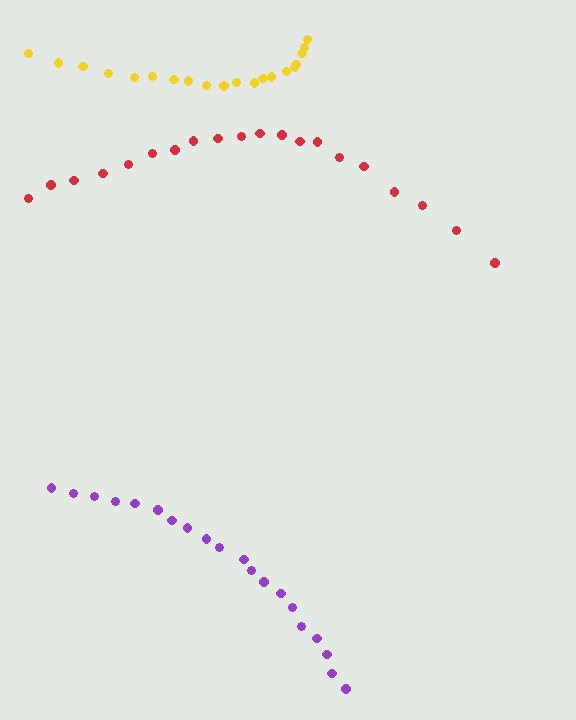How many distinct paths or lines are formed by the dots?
There are 3 distinct paths.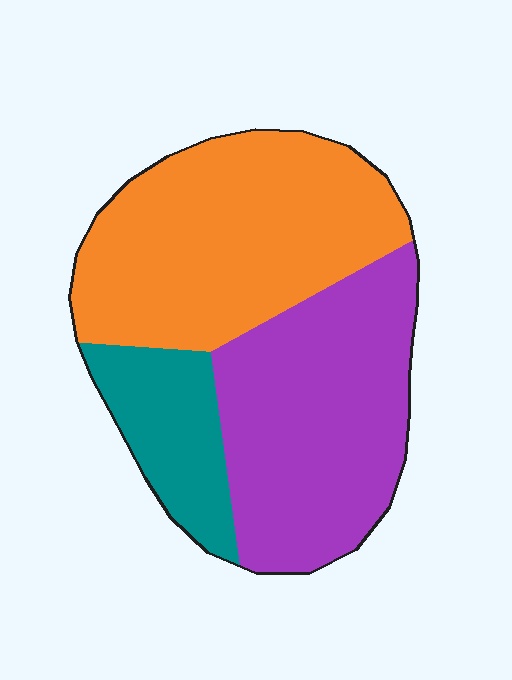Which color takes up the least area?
Teal, at roughly 15%.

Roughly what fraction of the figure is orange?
Orange covers around 45% of the figure.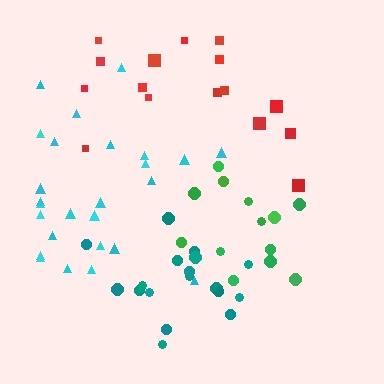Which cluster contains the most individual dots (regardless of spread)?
Cyan (26).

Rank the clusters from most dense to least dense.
teal, red, cyan, green.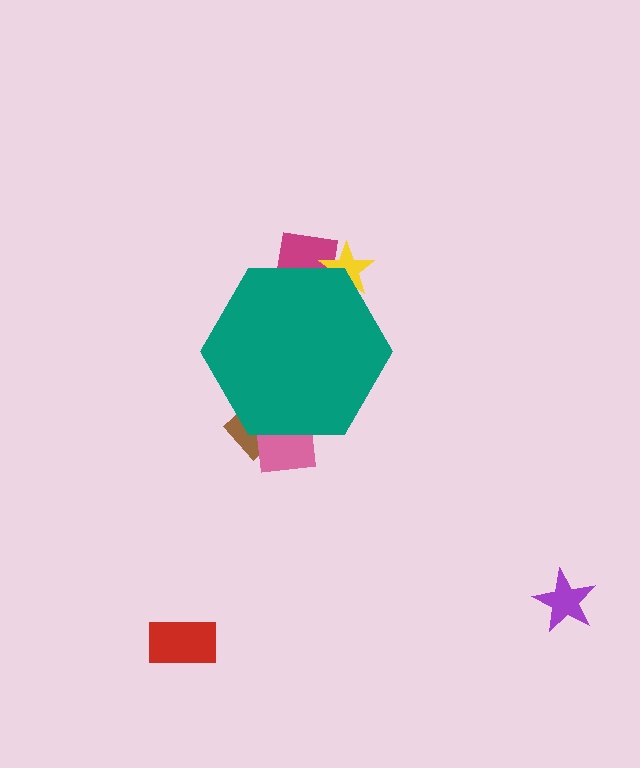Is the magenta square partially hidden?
Yes, the magenta square is partially hidden behind the teal hexagon.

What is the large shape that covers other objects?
A teal hexagon.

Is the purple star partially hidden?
No, the purple star is fully visible.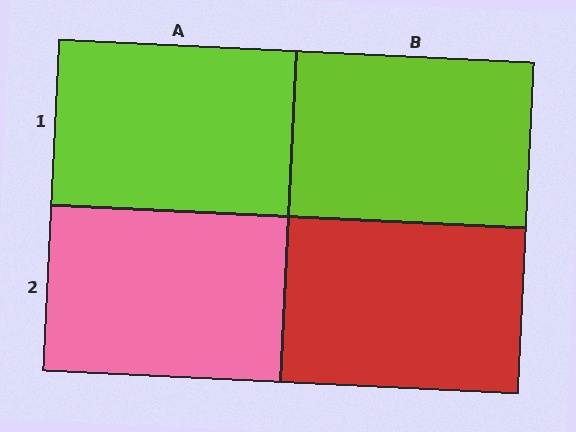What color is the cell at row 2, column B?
Red.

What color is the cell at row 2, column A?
Pink.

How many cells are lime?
2 cells are lime.